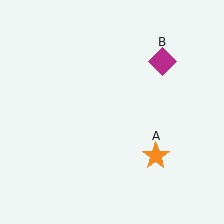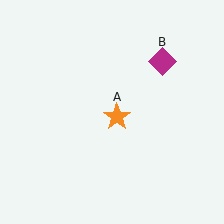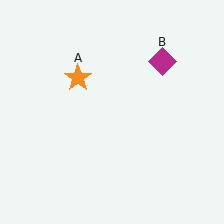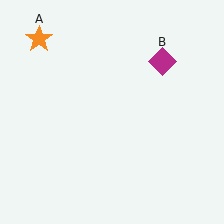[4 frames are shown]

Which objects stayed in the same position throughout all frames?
Magenta diamond (object B) remained stationary.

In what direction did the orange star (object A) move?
The orange star (object A) moved up and to the left.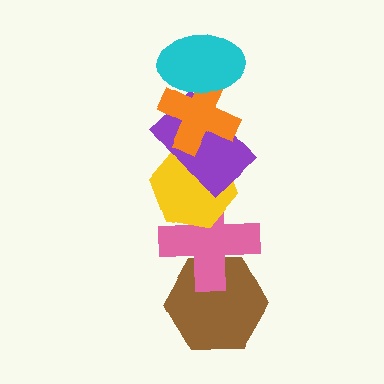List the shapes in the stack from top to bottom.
From top to bottom: the cyan ellipse, the orange cross, the purple rectangle, the yellow hexagon, the pink cross, the brown hexagon.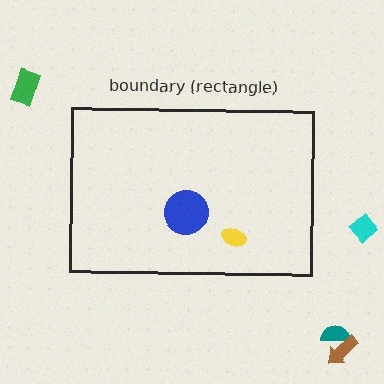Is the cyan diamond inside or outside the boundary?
Outside.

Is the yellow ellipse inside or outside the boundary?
Inside.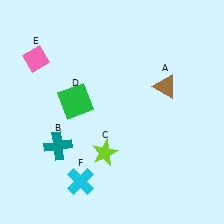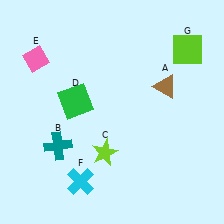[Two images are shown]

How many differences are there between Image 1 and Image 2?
There is 1 difference between the two images.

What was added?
A lime square (G) was added in Image 2.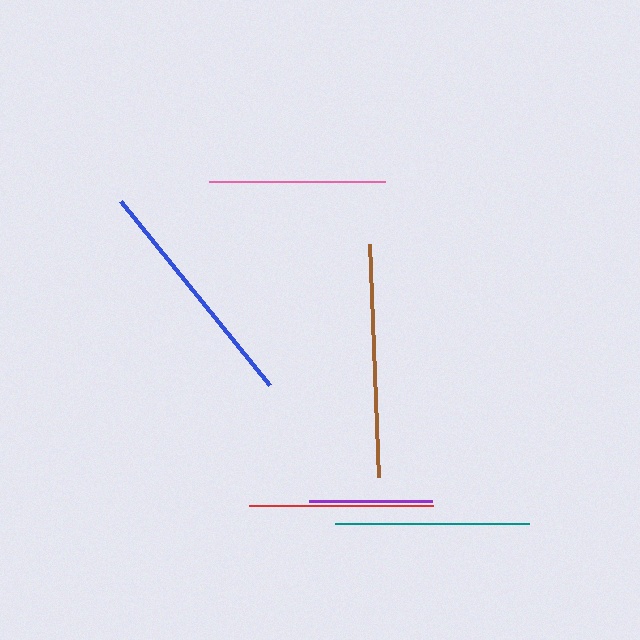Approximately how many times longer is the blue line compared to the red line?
The blue line is approximately 1.3 times the length of the red line.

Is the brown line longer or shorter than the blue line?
The blue line is longer than the brown line.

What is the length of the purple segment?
The purple segment is approximately 123 pixels long.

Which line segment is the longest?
The blue line is the longest at approximately 237 pixels.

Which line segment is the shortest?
The purple line is the shortest at approximately 123 pixels.